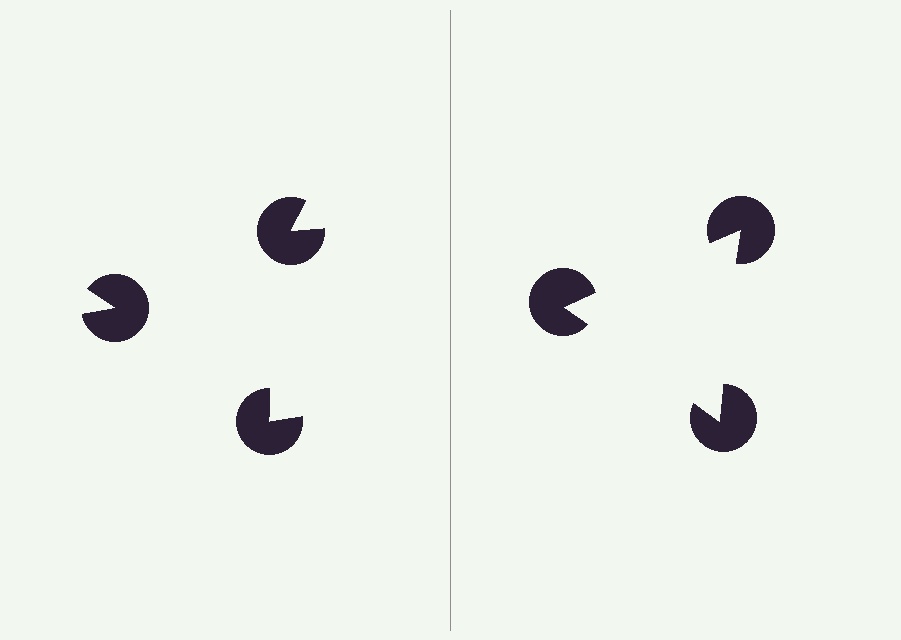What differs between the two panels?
The pac-man discs are positioned identically on both sides; only the wedge orientations differ. On the right they align to a triangle; on the left they are misaligned.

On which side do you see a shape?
An illusory triangle appears on the right side. On the left side the wedge cuts are rotated, so no coherent shape forms.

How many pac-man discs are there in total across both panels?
6 — 3 on each side.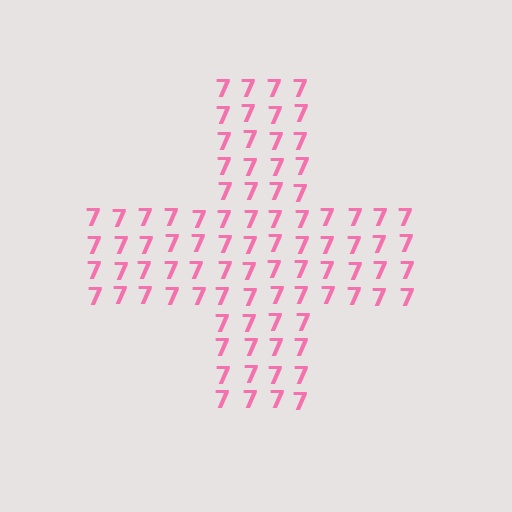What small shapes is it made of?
It is made of small digit 7's.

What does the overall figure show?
The overall figure shows a cross.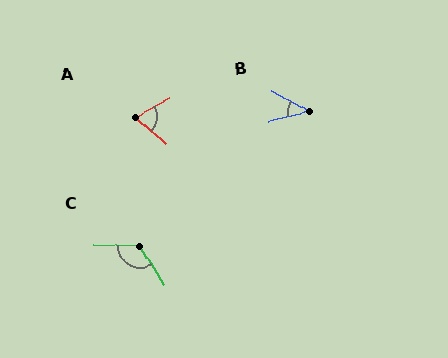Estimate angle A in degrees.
Approximately 71 degrees.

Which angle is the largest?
C, at approximately 124 degrees.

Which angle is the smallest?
B, at approximately 42 degrees.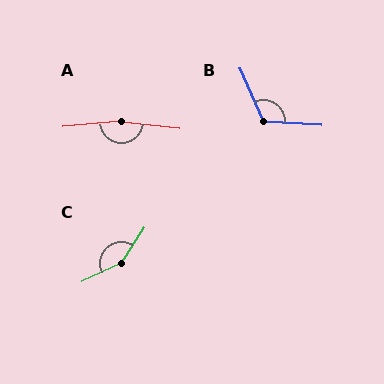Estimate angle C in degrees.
Approximately 149 degrees.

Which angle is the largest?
A, at approximately 168 degrees.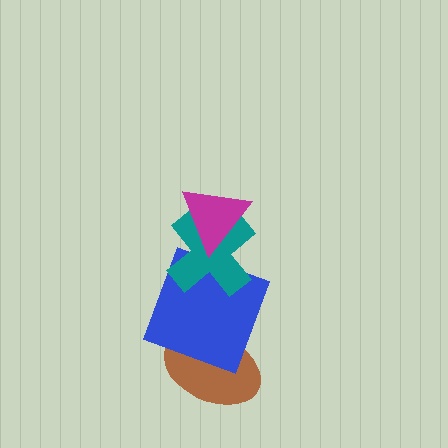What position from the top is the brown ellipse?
The brown ellipse is 4th from the top.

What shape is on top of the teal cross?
The magenta triangle is on top of the teal cross.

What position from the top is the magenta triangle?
The magenta triangle is 1st from the top.